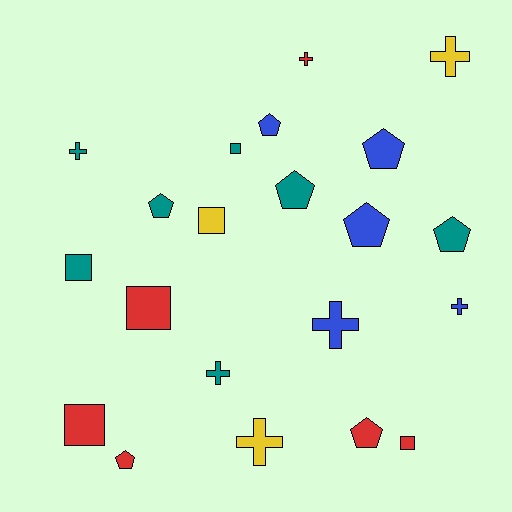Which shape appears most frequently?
Pentagon, with 8 objects.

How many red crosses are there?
There is 1 red cross.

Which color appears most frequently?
Teal, with 7 objects.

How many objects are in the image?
There are 21 objects.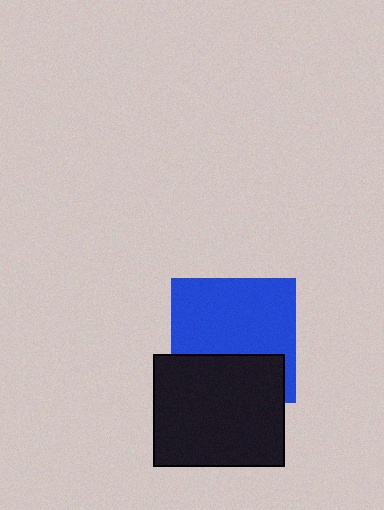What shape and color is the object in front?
The object in front is a black rectangle.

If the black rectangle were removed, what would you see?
You would see the complete blue square.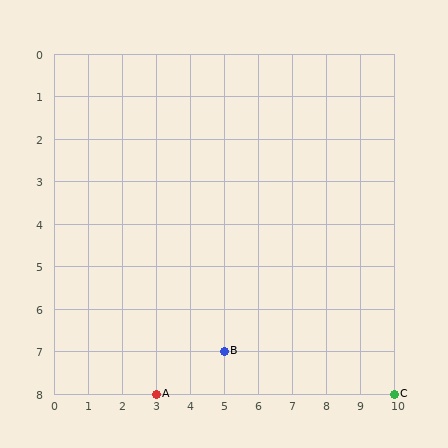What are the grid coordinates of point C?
Point C is at grid coordinates (10, 8).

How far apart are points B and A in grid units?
Points B and A are 2 columns and 1 row apart (about 2.2 grid units diagonally).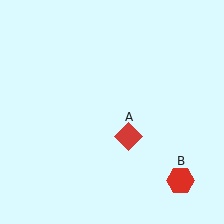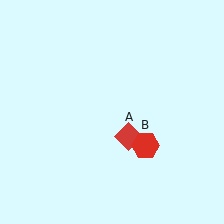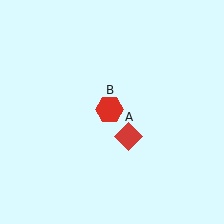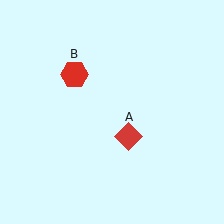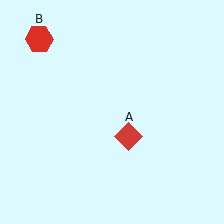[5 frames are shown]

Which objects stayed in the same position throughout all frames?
Red diamond (object A) remained stationary.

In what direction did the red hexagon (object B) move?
The red hexagon (object B) moved up and to the left.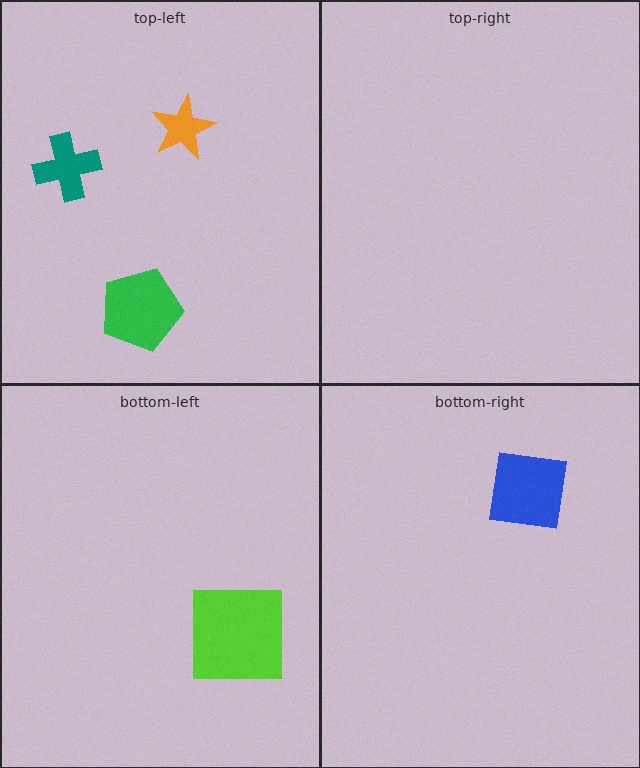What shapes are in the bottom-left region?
The lime square.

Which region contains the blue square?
The bottom-right region.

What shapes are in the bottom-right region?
The blue square.